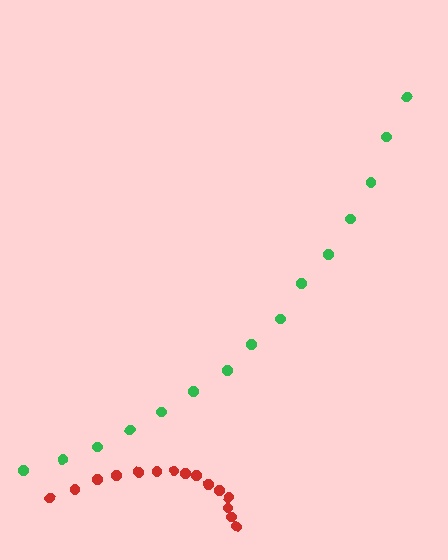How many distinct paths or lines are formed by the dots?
There are 2 distinct paths.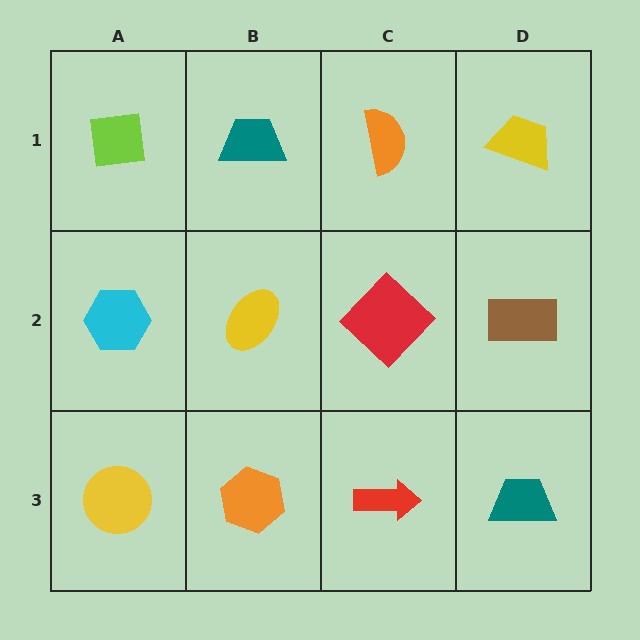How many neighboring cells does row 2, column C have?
4.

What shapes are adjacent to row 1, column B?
A yellow ellipse (row 2, column B), a lime square (row 1, column A), an orange semicircle (row 1, column C).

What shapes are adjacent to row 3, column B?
A yellow ellipse (row 2, column B), a yellow circle (row 3, column A), a red arrow (row 3, column C).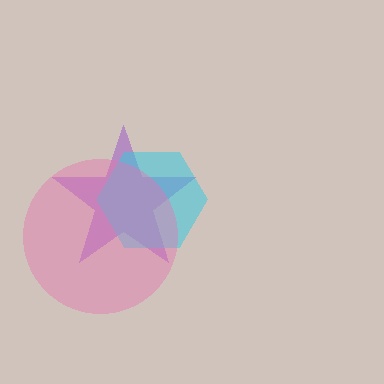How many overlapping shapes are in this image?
There are 3 overlapping shapes in the image.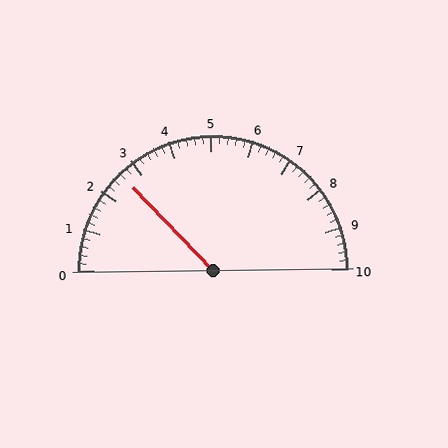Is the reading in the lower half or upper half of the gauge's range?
The reading is in the lower half of the range (0 to 10).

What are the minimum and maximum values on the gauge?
The gauge ranges from 0 to 10.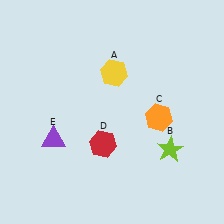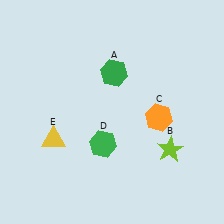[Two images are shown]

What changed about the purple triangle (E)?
In Image 1, E is purple. In Image 2, it changed to yellow.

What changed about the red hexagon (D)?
In Image 1, D is red. In Image 2, it changed to green.